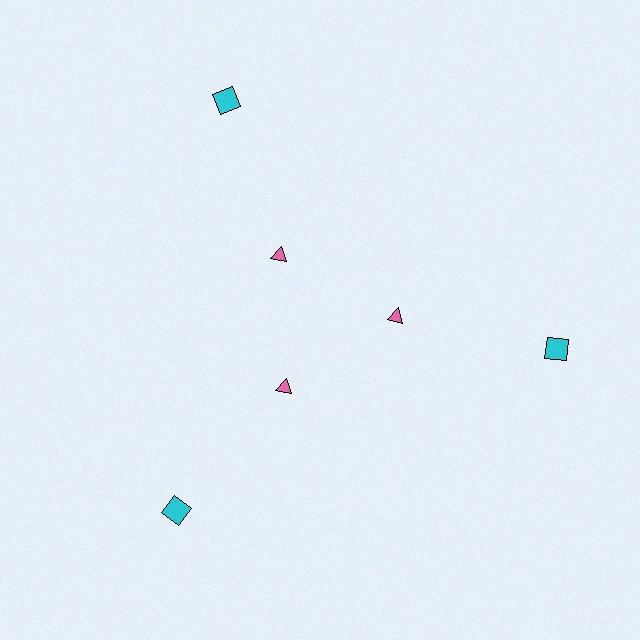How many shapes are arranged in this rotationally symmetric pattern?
There are 6 shapes, arranged in 3 groups of 2.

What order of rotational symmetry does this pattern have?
This pattern has 3-fold rotational symmetry.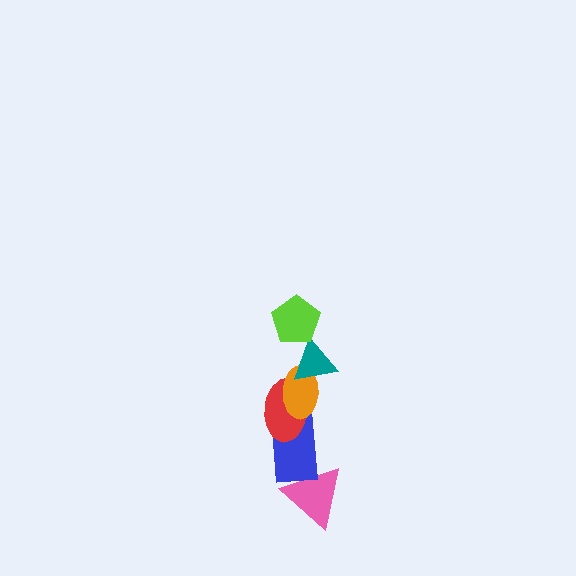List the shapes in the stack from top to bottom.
From top to bottom: the lime pentagon, the teal triangle, the orange ellipse, the red ellipse, the blue rectangle, the pink triangle.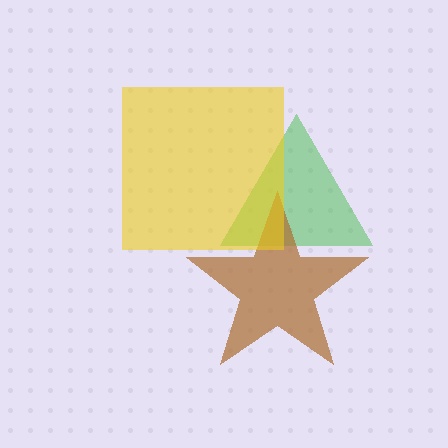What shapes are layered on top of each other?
The layered shapes are: a green triangle, a brown star, a yellow square.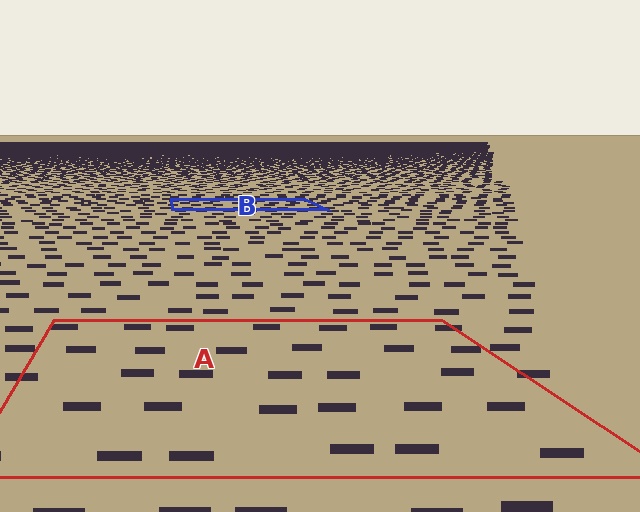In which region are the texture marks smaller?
The texture marks are smaller in region B, because it is farther away.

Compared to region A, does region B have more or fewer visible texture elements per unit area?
Region B has more texture elements per unit area — they are packed more densely because it is farther away.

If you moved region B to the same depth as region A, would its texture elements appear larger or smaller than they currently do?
They would appear larger. At a closer depth, the same texture elements are projected at a bigger on-screen size.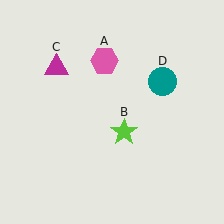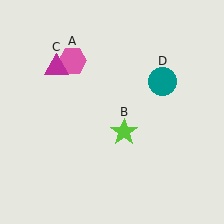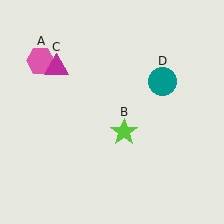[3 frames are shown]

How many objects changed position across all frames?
1 object changed position: pink hexagon (object A).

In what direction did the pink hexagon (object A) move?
The pink hexagon (object A) moved left.